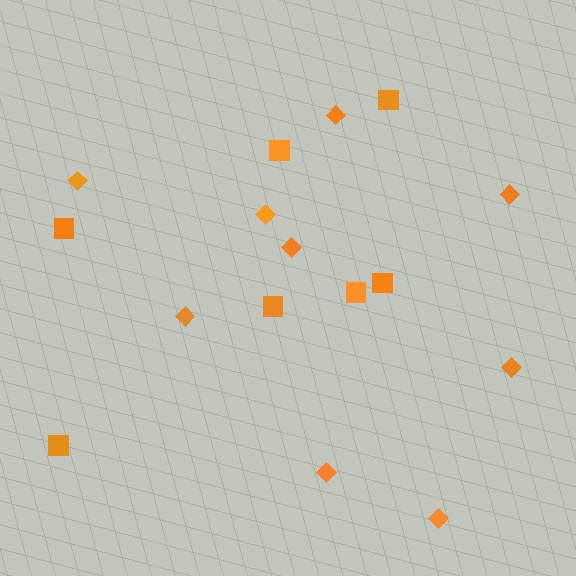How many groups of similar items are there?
There are 2 groups: one group of diamonds (9) and one group of squares (7).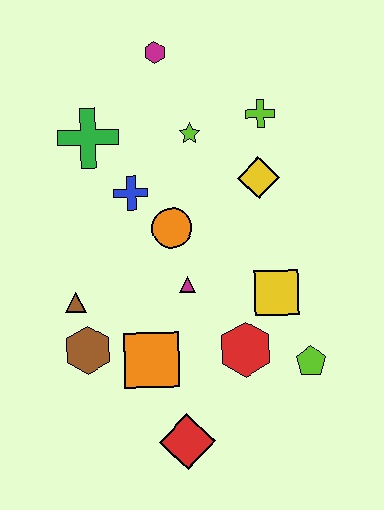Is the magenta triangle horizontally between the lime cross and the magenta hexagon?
Yes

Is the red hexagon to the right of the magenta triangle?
Yes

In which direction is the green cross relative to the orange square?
The green cross is above the orange square.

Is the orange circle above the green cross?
No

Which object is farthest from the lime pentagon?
The magenta hexagon is farthest from the lime pentagon.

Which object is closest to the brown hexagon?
The brown triangle is closest to the brown hexagon.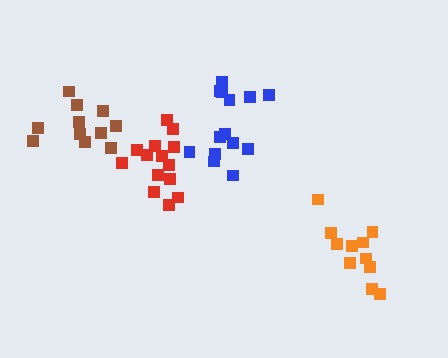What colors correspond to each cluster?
The clusters are colored: blue, brown, orange, red.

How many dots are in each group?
Group 1: 14 dots, Group 2: 11 dots, Group 3: 11 dots, Group 4: 14 dots (50 total).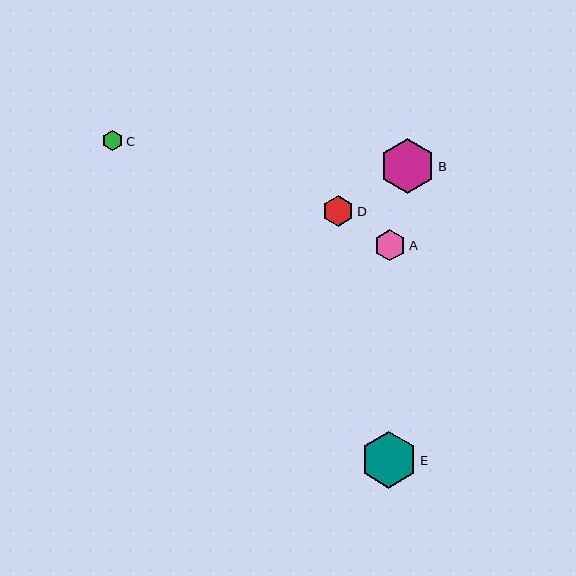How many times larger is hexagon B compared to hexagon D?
Hexagon B is approximately 1.8 times the size of hexagon D.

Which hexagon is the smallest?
Hexagon C is the smallest with a size of approximately 20 pixels.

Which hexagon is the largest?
Hexagon E is the largest with a size of approximately 56 pixels.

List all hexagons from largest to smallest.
From largest to smallest: E, B, A, D, C.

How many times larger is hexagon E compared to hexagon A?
Hexagon E is approximately 1.8 times the size of hexagon A.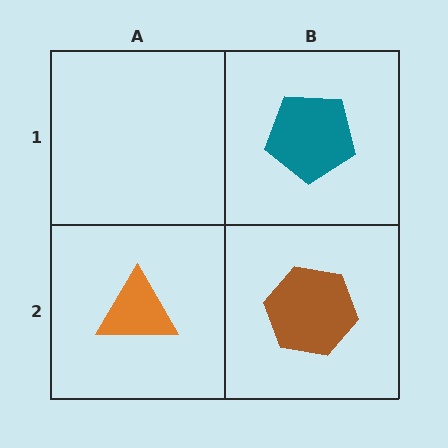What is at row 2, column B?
A brown hexagon.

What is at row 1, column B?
A teal pentagon.